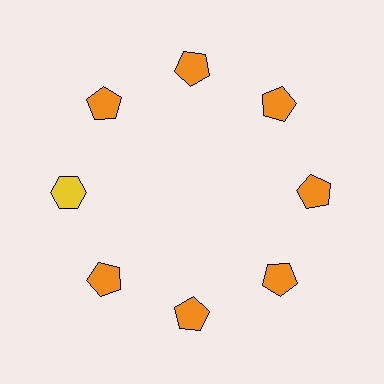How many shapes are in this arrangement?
There are 8 shapes arranged in a ring pattern.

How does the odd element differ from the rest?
It differs in both color (yellow instead of orange) and shape (hexagon instead of pentagon).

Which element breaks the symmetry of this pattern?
The yellow hexagon at roughly the 9 o'clock position breaks the symmetry. All other shapes are orange pentagons.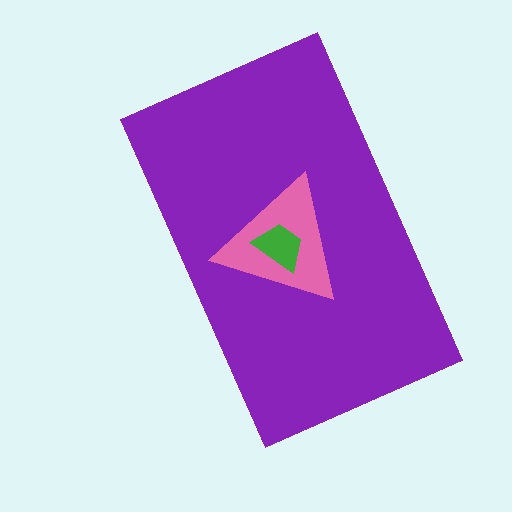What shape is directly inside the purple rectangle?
The pink triangle.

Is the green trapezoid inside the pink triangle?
Yes.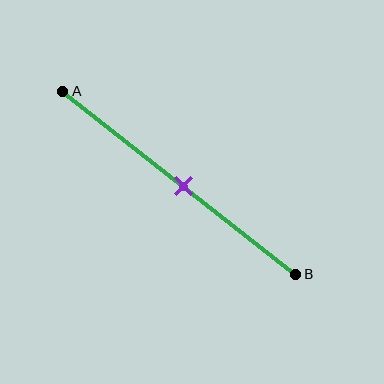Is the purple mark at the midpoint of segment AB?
Yes, the mark is approximately at the midpoint.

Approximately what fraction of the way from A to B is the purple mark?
The purple mark is approximately 50% of the way from A to B.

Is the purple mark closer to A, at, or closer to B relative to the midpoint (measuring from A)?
The purple mark is approximately at the midpoint of segment AB.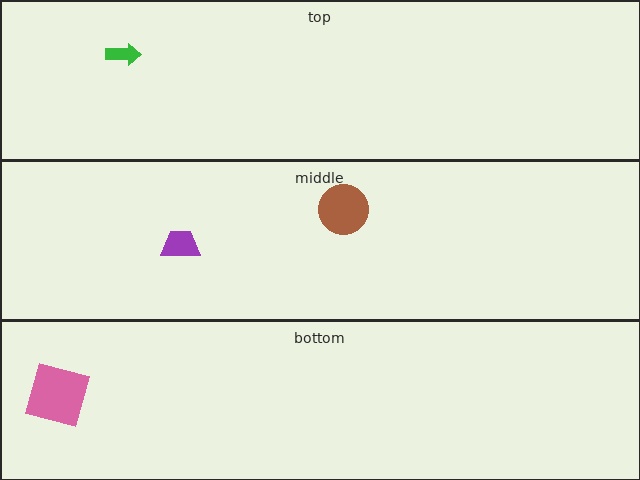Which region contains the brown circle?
The middle region.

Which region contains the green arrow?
The top region.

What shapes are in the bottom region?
The pink square.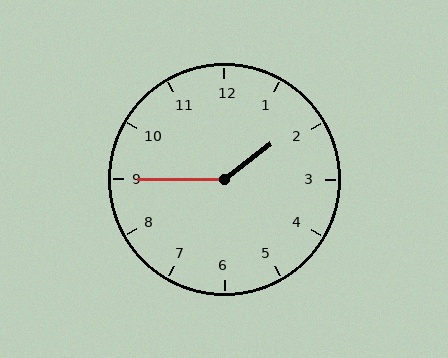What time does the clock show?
1:45.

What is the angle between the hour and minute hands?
Approximately 142 degrees.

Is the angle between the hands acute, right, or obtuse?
It is obtuse.